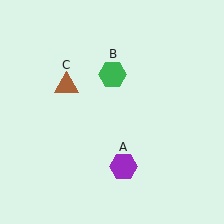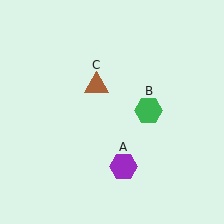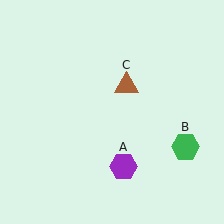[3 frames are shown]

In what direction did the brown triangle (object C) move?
The brown triangle (object C) moved right.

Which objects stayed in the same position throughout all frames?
Purple hexagon (object A) remained stationary.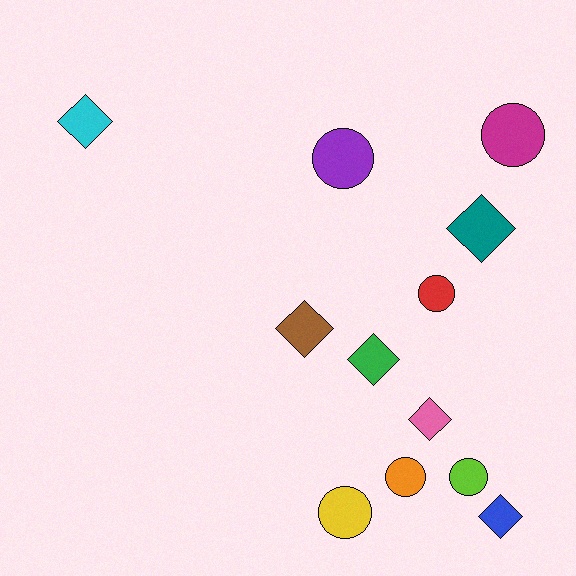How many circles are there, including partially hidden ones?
There are 6 circles.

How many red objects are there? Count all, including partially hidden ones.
There is 1 red object.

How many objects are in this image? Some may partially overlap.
There are 12 objects.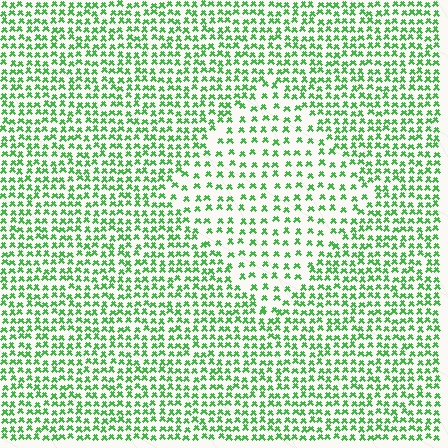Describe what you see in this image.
The image contains small green elements arranged at two different densities. A diamond-shaped region is visible where the elements are less densely packed than the surrounding area.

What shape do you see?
I see a diamond.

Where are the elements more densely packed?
The elements are more densely packed outside the diamond boundary.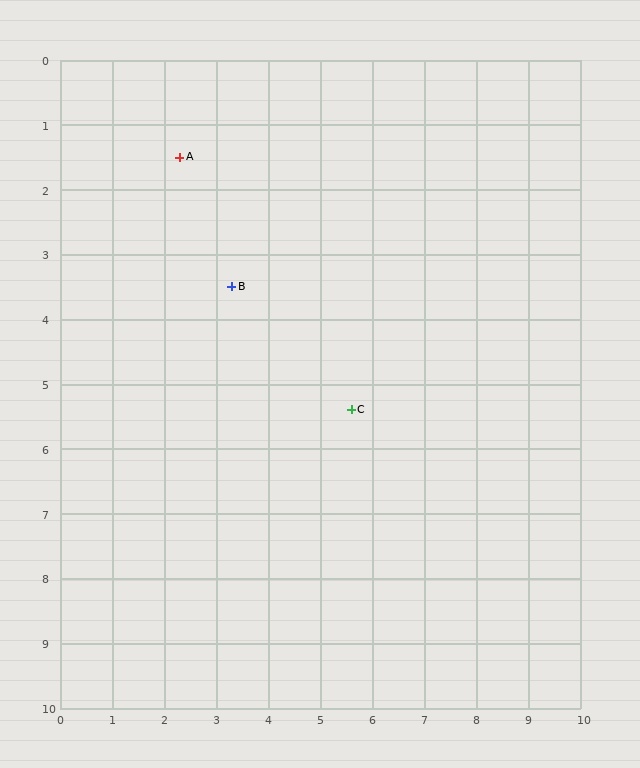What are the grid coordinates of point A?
Point A is at approximately (2.3, 1.5).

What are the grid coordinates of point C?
Point C is at approximately (5.6, 5.4).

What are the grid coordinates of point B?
Point B is at approximately (3.3, 3.5).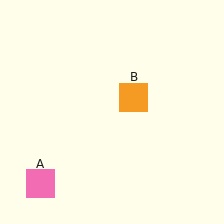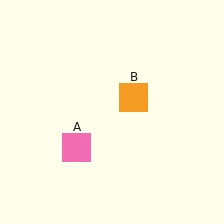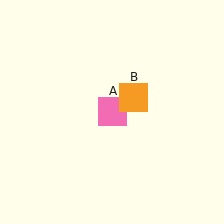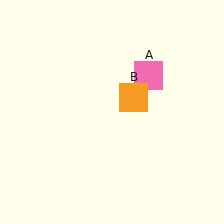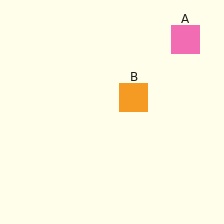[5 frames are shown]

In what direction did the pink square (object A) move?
The pink square (object A) moved up and to the right.